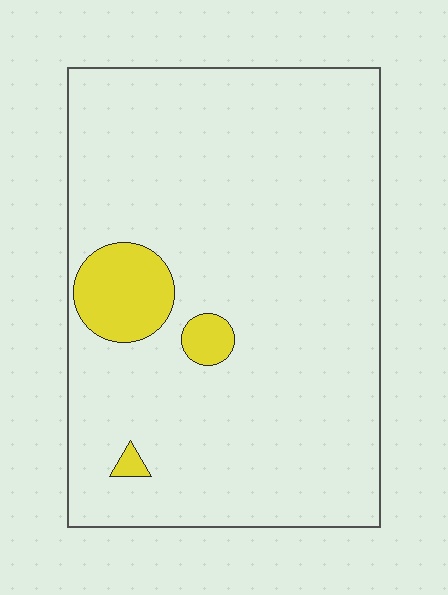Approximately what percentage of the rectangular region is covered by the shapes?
Approximately 10%.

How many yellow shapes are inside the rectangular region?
3.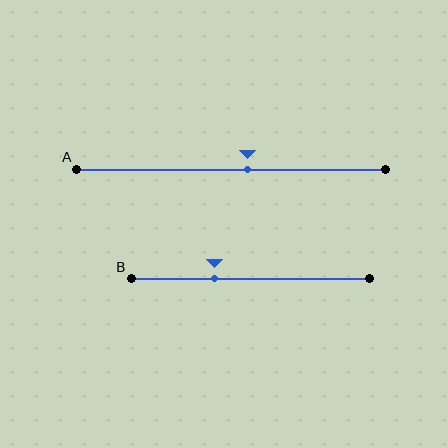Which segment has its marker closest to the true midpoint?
Segment A has its marker closest to the true midpoint.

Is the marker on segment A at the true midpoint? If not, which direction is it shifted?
No, the marker on segment A is shifted to the right by about 5% of the segment length.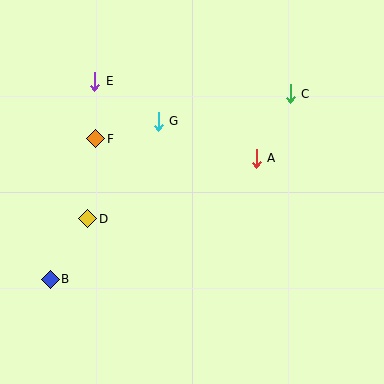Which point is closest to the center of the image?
Point A at (256, 158) is closest to the center.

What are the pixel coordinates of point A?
Point A is at (256, 158).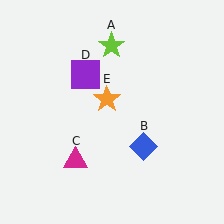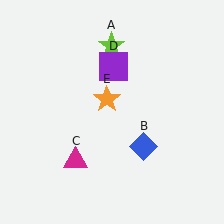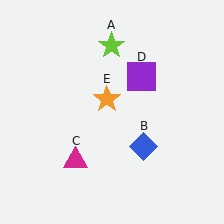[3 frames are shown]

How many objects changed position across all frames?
1 object changed position: purple square (object D).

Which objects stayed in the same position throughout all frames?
Lime star (object A) and blue diamond (object B) and magenta triangle (object C) and orange star (object E) remained stationary.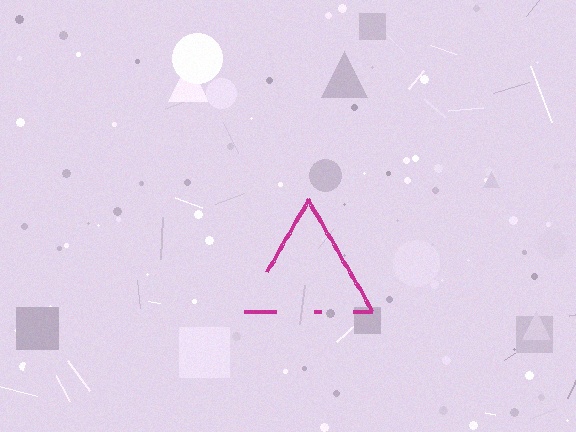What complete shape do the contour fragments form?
The contour fragments form a triangle.